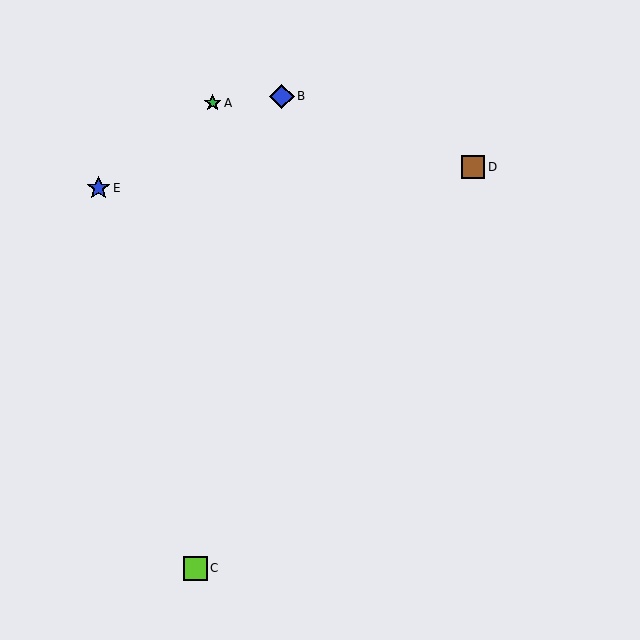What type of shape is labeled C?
Shape C is a lime square.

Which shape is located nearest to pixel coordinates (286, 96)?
The blue diamond (labeled B) at (282, 96) is nearest to that location.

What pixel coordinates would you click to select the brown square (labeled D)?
Click at (473, 167) to select the brown square D.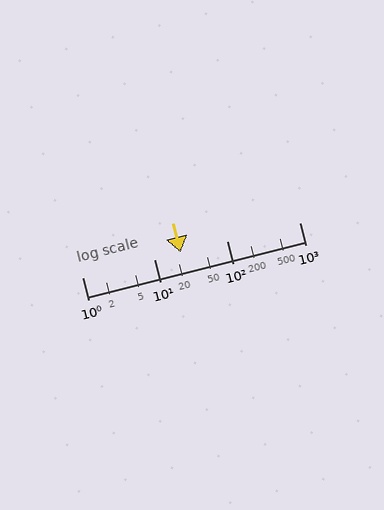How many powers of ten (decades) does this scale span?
The scale spans 3 decades, from 1 to 1000.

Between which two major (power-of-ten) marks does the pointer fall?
The pointer is between 10 and 100.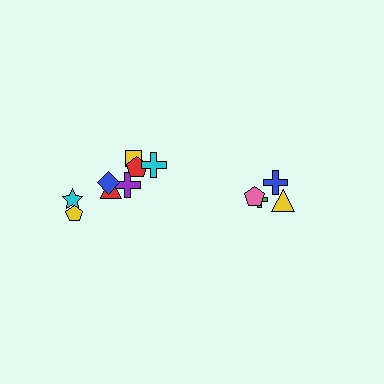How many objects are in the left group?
There are 8 objects.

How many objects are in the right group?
There are 4 objects.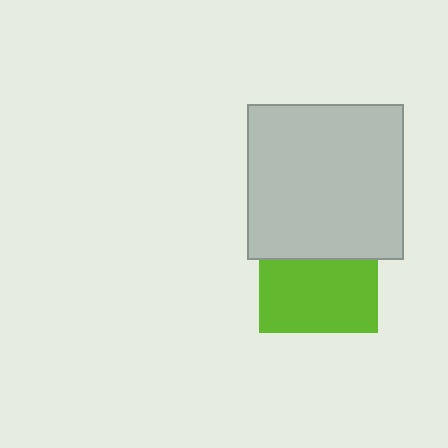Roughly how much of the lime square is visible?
About half of it is visible (roughly 62%).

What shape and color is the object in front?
The object in front is a light gray square.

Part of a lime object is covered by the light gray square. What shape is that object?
It is a square.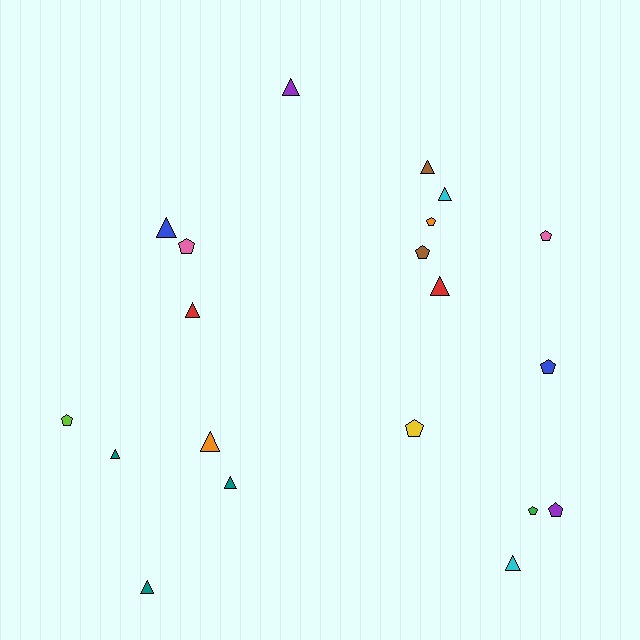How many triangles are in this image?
There are 11 triangles.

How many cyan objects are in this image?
There are 2 cyan objects.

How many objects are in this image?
There are 20 objects.